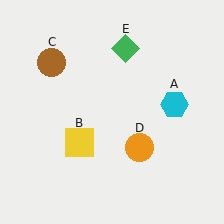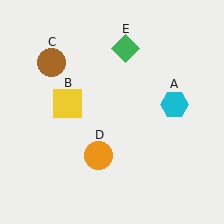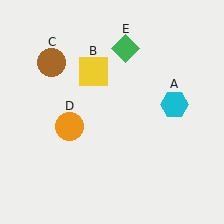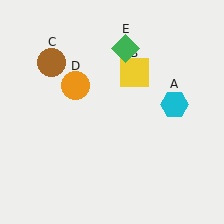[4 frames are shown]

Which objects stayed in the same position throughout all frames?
Cyan hexagon (object A) and brown circle (object C) and green diamond (object E) remained stationary.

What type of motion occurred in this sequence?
The yellow square (object B), orange circle (object D) rotated clockwise around the center of the scene.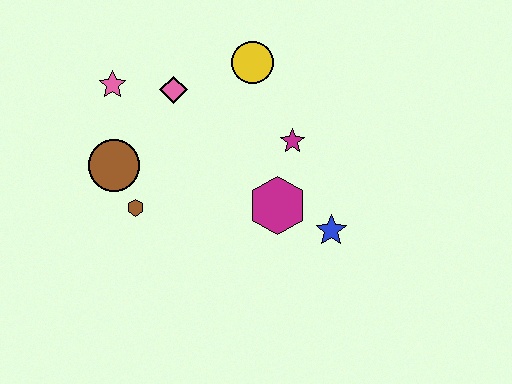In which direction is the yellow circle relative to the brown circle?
The yellow circle is to the right of the brown circle.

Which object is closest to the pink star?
The pink diamond is closest to the pink star.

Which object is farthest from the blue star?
The pink star is farthest from the blue star.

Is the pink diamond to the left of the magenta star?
Yes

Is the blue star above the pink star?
No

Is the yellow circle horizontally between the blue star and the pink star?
Yes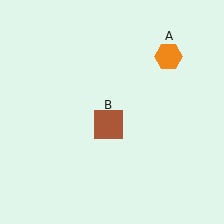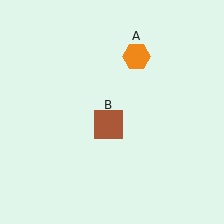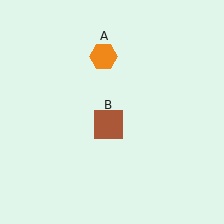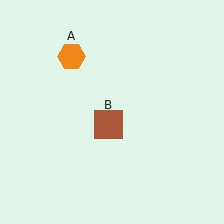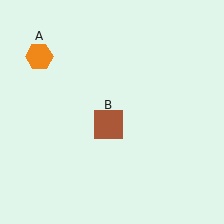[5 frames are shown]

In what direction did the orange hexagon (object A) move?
The orange hexagon (object A) moved left.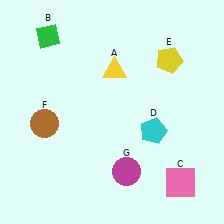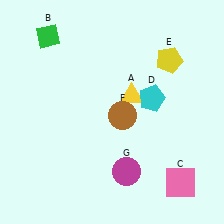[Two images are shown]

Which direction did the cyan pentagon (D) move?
The cyan pentagon (D) moved up.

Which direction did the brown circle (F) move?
The brown circle (F) moved right.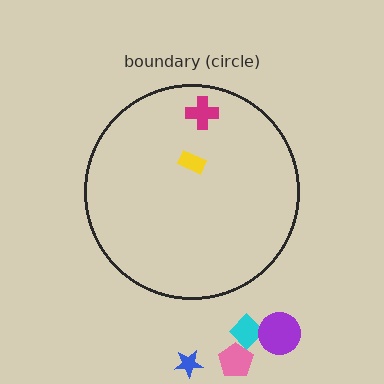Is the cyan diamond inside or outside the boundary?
Outside.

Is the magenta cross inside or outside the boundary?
Inside.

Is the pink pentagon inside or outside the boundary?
Outside.